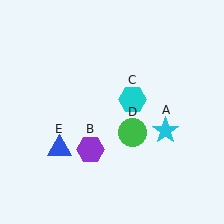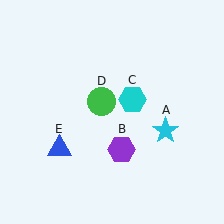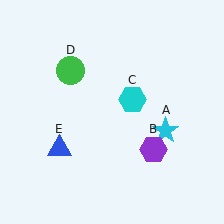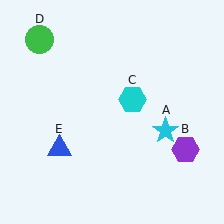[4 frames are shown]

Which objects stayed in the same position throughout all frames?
Cyan star (object A) and cyan hexagon (object C) and blue triangle (object E) remained stationary.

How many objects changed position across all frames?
2 objects changed position: purple hexagon (object B), green circle (object D).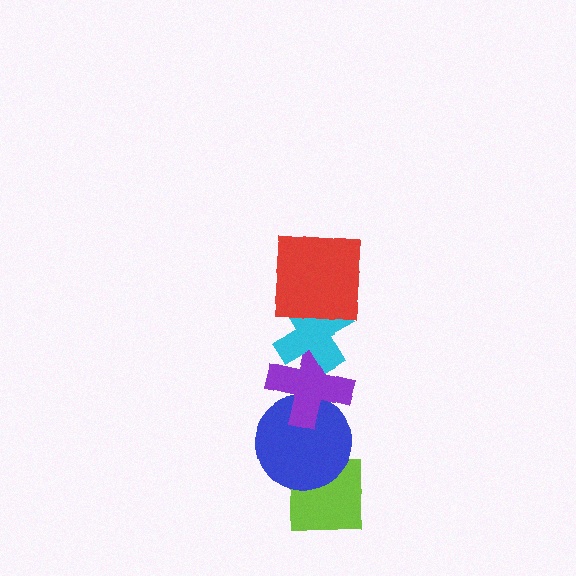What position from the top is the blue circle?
The blue circle is 4th from the top.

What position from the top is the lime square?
The lime square is 5th from the top.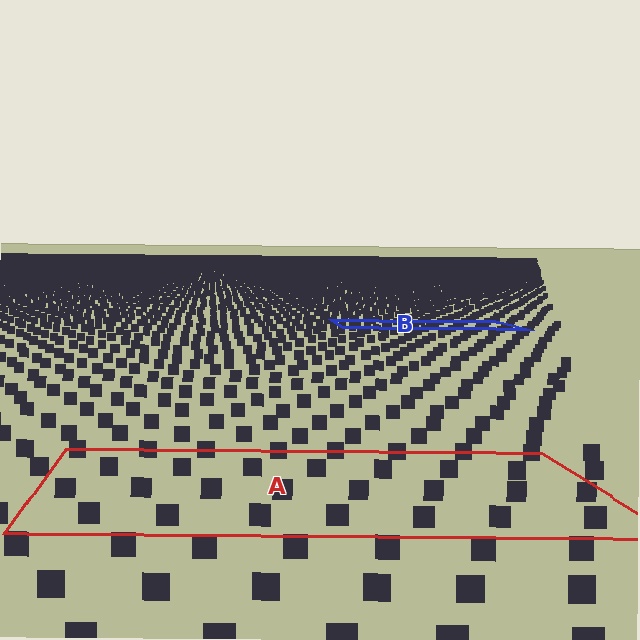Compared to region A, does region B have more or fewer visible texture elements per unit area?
Region B has more texture elements per unit area — they are packed more densely because it is farther away.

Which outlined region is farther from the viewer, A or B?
Region B is farther from the viewer — the texture elements inside it appear smaller and more densely packed.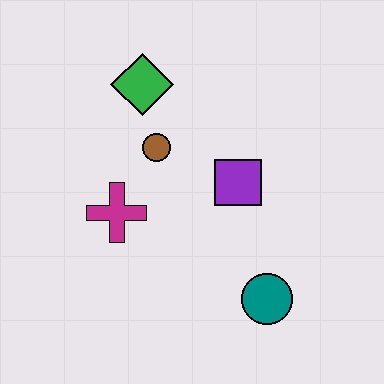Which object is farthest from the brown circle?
The teal circle is farthest from the brown circle.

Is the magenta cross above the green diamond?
No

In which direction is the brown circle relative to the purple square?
The brown circle is to the left of the purple square.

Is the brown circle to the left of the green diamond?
No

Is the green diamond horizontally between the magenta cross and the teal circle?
Yes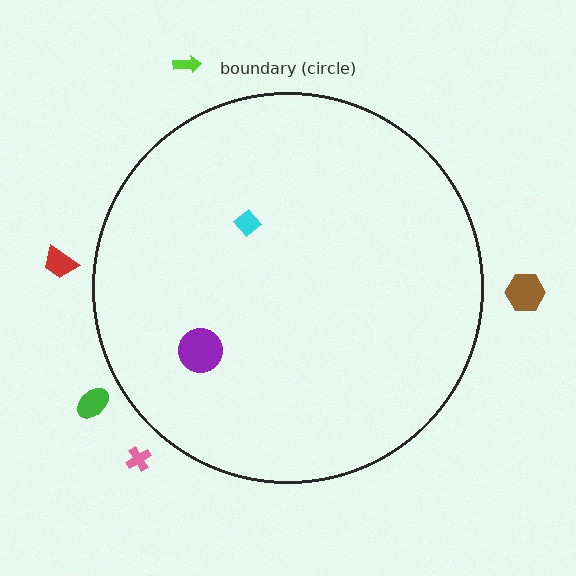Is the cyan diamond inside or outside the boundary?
Inside.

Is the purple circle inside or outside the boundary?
Inside.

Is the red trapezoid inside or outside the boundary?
Outside.